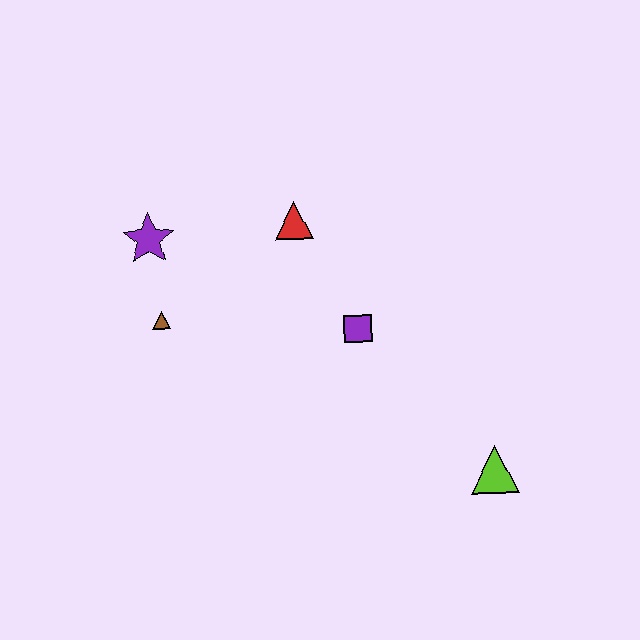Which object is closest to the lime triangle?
The purple square is closest to the lime triangle.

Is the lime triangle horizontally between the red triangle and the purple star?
No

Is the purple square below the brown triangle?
Yes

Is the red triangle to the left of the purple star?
No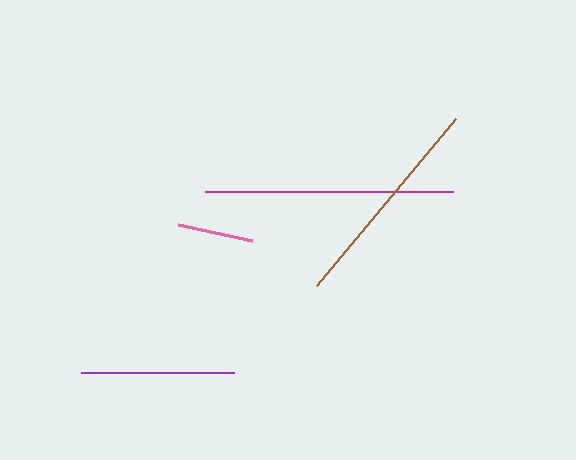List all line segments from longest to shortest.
From longest to shortest: magenta, brown, purple, pink.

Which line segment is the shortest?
The pink line is the shortest at approximately 76 pixels.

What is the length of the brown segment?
The brown segment is approximately 218 pixels long.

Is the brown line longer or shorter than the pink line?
The brown line is longer than the pink line.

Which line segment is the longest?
The magenta line is the longest at approximately 248 pixels.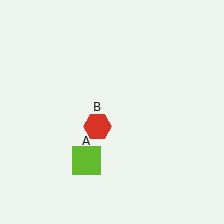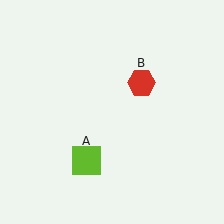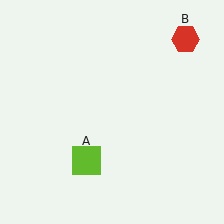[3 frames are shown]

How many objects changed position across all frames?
1 object changed position: red hexagon (object B).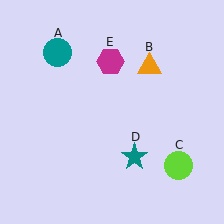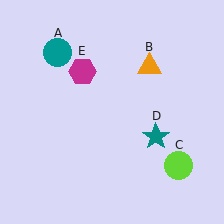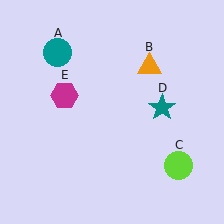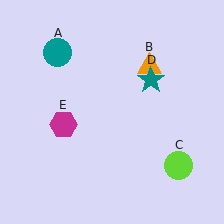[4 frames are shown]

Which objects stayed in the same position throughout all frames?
Teal circle (object A) and orange triangle (object B) and lime circle (object C) remained stationary.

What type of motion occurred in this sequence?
The teal star (object D), magenta hexagon (object E) rotated counterclockwise around the center of the scene.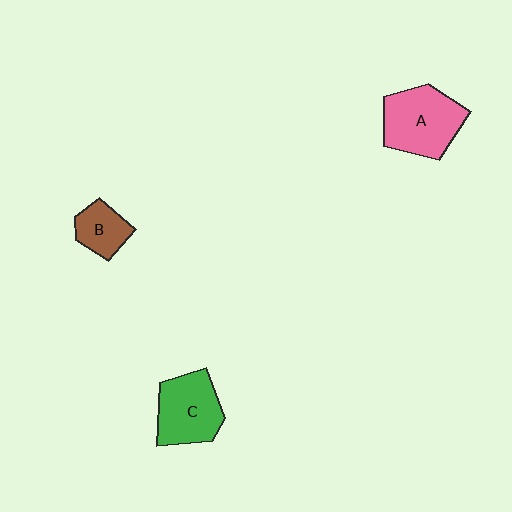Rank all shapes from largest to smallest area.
From largest to smallest: A (pink), C (green), B (brown).